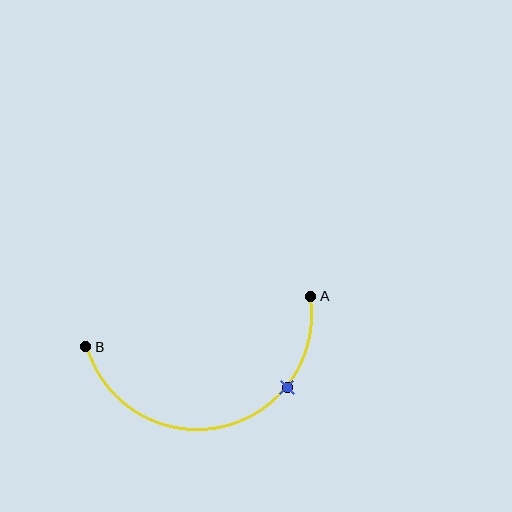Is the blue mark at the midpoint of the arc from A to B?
No. The blue mark lies on the arc but is closer to endpoint A. The arc midpoint would be at the point on the curve equidistant along the arc from both A and B.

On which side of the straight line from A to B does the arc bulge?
The arc bulges below the straight line connecting A and B.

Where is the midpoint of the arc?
The arc midpoint is the point on the curve farthest from the straight line joining A and B. It sits below that line.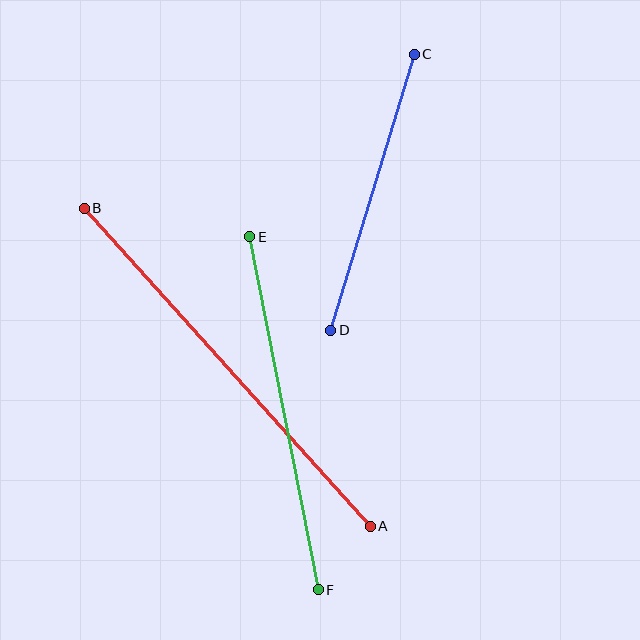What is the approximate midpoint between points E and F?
The midpoint is at approximately (284, 413) pixels.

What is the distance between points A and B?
The distance is approximately 428 pixels.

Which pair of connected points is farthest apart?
Points A and B are farthest apart.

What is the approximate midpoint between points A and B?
The midpoint is at approximately (227, 367) pixels.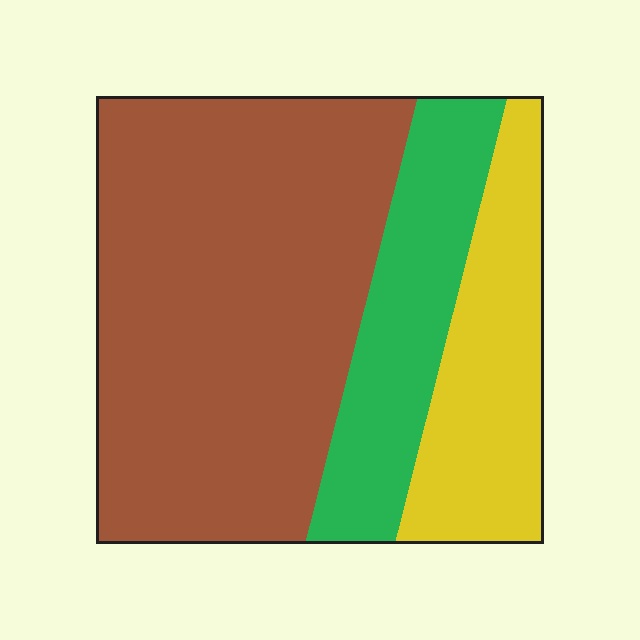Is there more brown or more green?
Brown.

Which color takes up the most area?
Brown, at roughly 60%.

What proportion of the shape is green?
Green covers around 20% of the shape.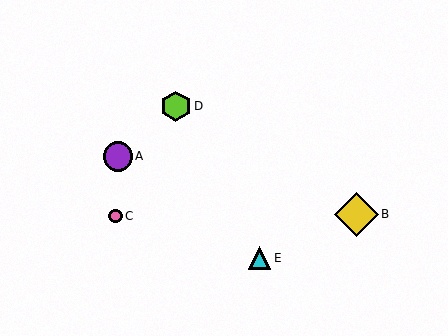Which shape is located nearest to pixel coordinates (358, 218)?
The yellow diamond (labeled B) at (356, 214) is nearest to that location.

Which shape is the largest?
The yellow diamond (labeled B) is the largest.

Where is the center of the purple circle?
The center of the purple circle is at (118, 156).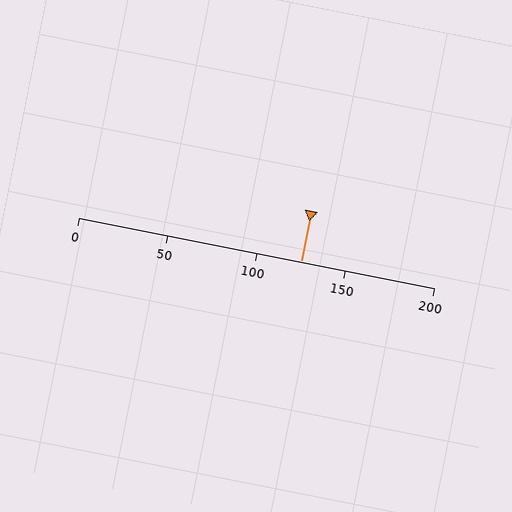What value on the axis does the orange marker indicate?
The marker indicates approximately 125.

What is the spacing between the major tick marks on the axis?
The major ticks are spaced 50 apart.